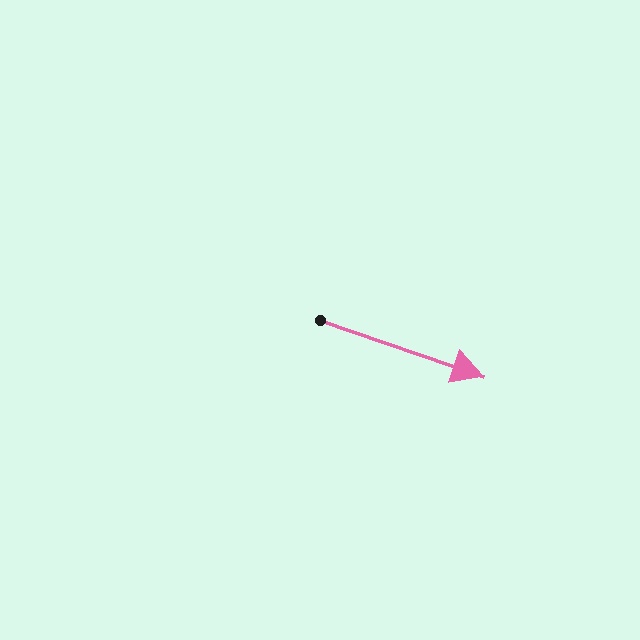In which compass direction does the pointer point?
East.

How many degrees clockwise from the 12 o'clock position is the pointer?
Approximately 109 degrees.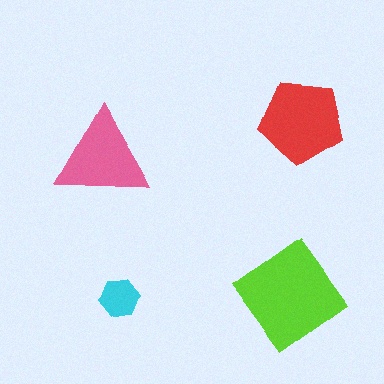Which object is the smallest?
The cyan hexagon.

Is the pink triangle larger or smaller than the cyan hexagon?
Larger.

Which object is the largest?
The lime diamond.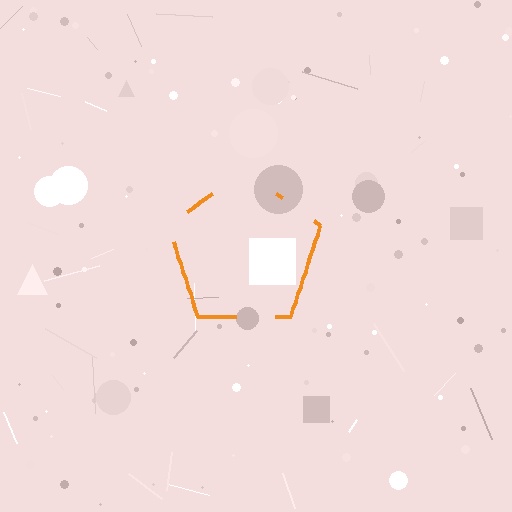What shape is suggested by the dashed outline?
The dashed outline suggests a pentagon.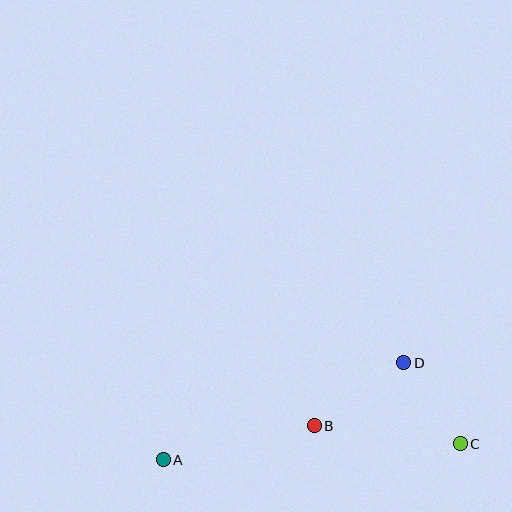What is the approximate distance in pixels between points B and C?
The distance between B and C is approximately 147 pixels.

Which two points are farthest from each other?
Points A and C are farthest from each other.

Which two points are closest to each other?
Points C and D are closest to each other.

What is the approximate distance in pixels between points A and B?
The distance between A and B is approximately 154 pixels.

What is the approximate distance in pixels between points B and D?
The distance between B and D is approximately 110 pixels.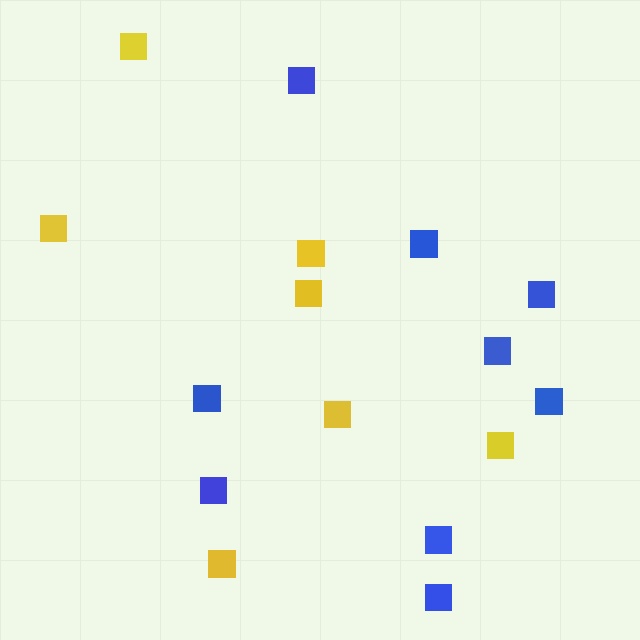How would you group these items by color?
There are 2 groups: one group of blue squares (9) and one group of yellow squares (7).